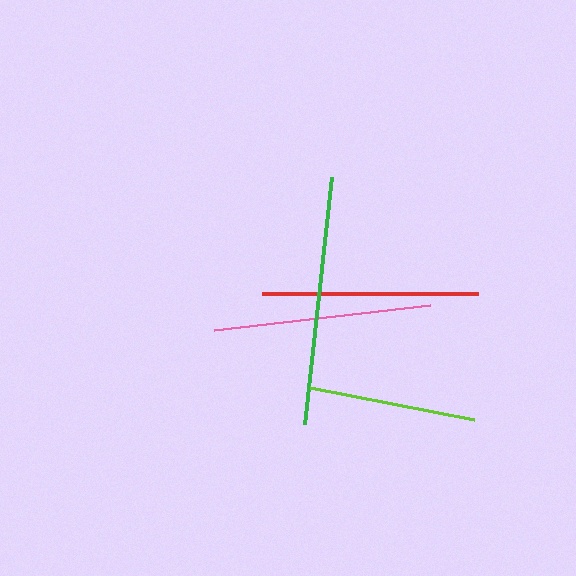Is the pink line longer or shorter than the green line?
The green line is longer than the pink line.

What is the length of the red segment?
The red segment is approximately 216 pixels long.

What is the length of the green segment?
The green segment is approximately 249 pixels long.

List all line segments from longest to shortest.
From longest to shortest: green, pink, red, lime.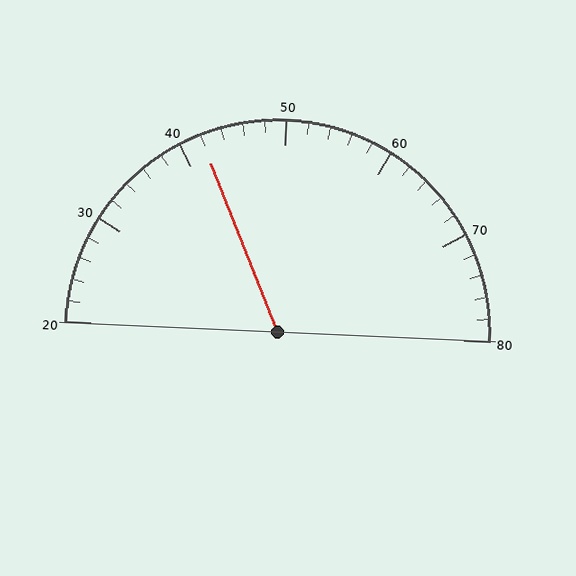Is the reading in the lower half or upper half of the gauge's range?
The reading is in the lower half of the range (20 to 80).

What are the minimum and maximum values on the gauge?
The gauge ranges from 20 to 80.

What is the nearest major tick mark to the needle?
The nearest major tick mark is 40.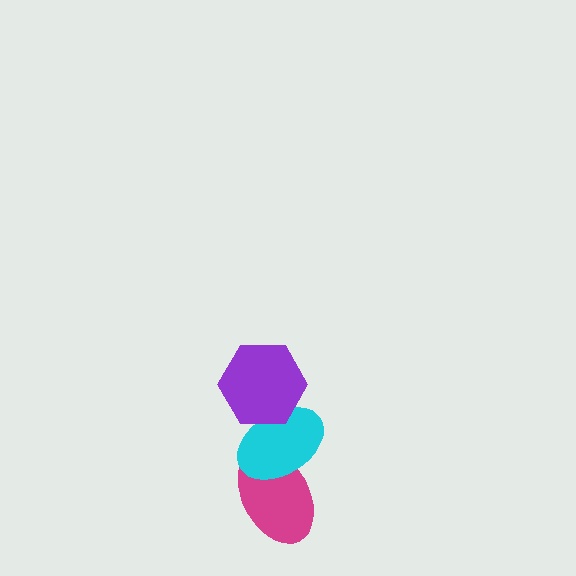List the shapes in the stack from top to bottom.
From top to bottom: the purple hexagon, the cyan ellipse, the magenta ellipse.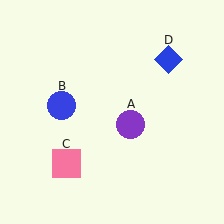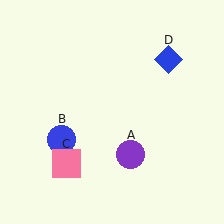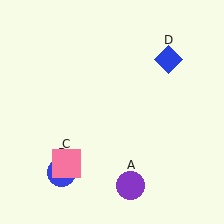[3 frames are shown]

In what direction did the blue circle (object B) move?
The blue circle (object B) moved down.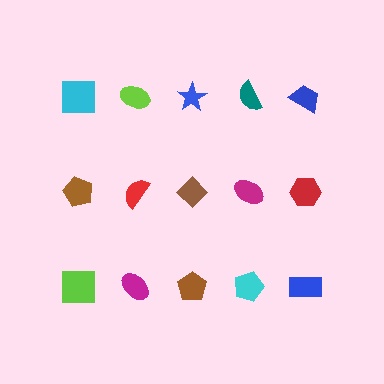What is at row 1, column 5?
A blue trapezoid.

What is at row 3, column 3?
A brown pentagon.